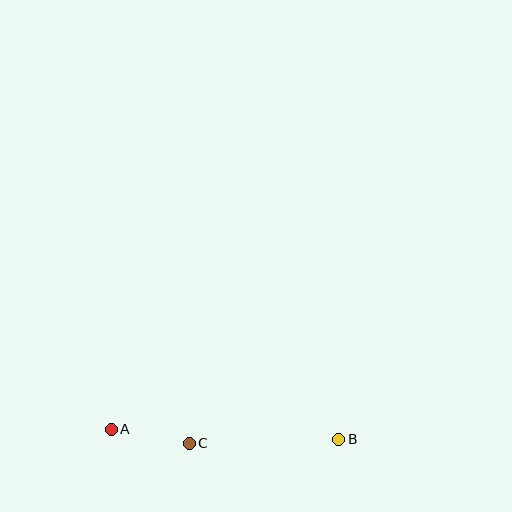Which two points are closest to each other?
Points A and C are closest to each other.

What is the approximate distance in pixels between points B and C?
The distance between B and C is approximately 149 pixels.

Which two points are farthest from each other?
Points A and B are farthest from each other.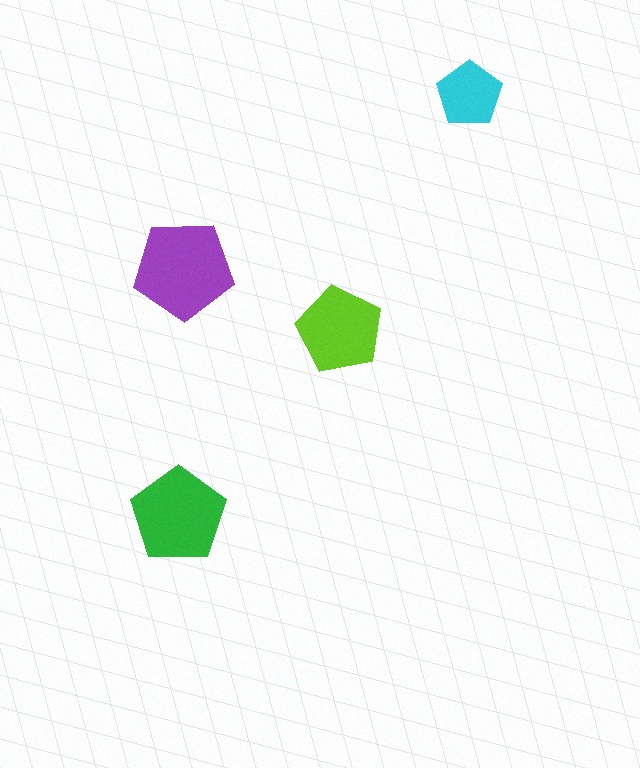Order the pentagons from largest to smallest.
the purple one, the green one, the lime one, the cyan one.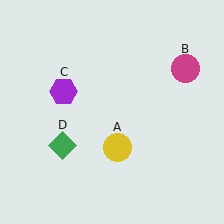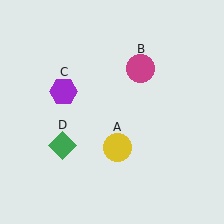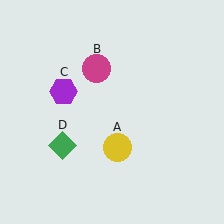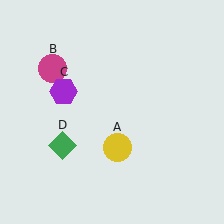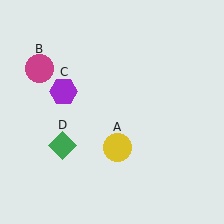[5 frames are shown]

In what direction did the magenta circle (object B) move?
The magenta circle (object B) moved left.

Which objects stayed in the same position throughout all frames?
Yellow circle (object A) and purple hexagon (object C) and green diamond (object D) remained stationary.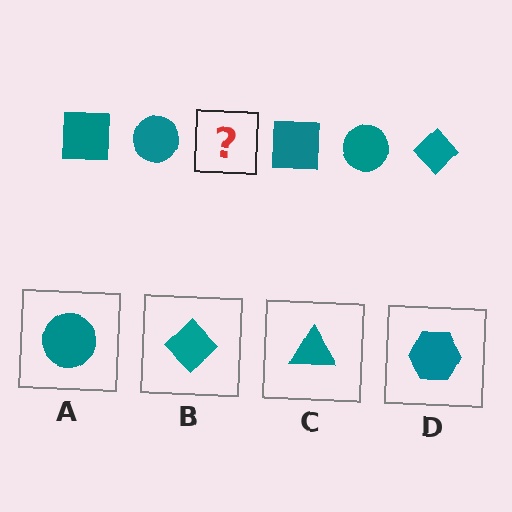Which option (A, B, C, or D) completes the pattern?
B.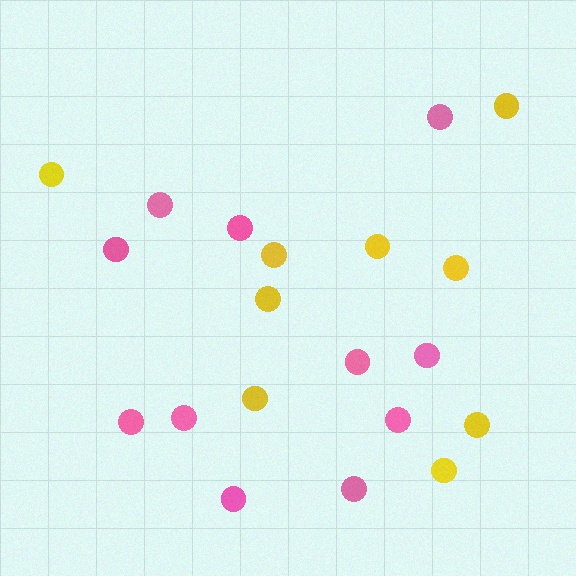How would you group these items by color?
There are 2 groups: one group of yellow circles (9) and one group of pink circles (11).